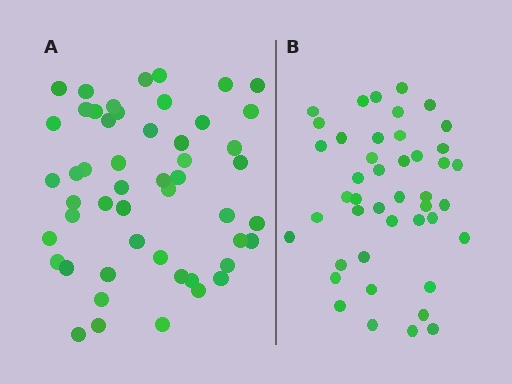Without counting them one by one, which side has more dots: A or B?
Region A (the left region) has more dots.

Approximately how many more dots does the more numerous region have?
Region A has roughly 8 or so more dots than region B.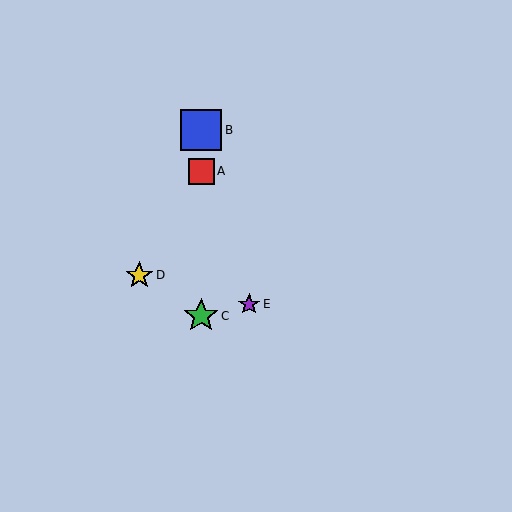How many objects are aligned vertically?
3 objects (A, B, C) are aligned vertically.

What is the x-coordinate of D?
Object D is at x≈139.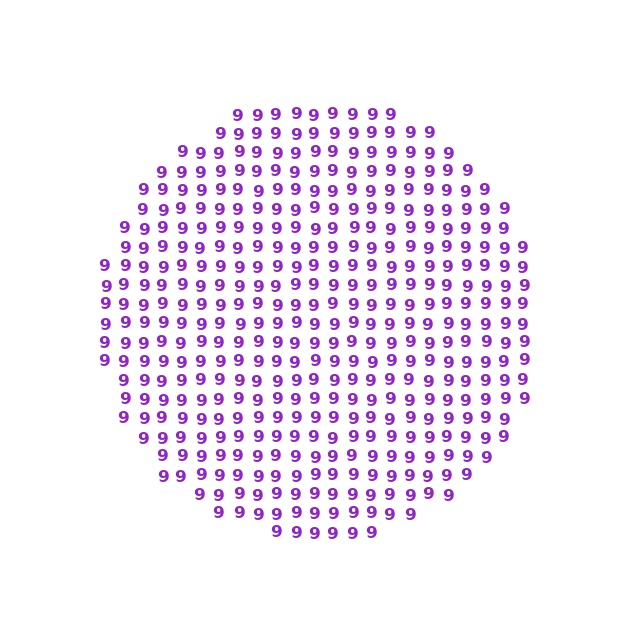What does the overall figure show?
The overall figure shows a circle.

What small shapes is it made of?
It is made of small digit 9's.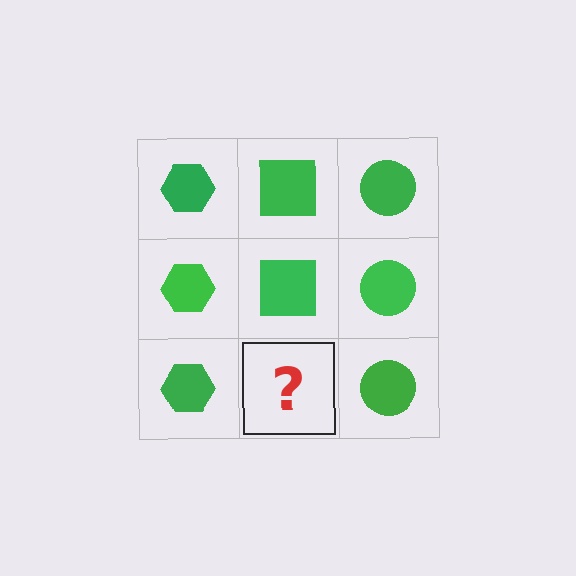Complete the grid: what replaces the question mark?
The question mark should be replaced with a green square.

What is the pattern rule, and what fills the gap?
The rule is that each column has a consistent shape. The gap should be filled with a green square.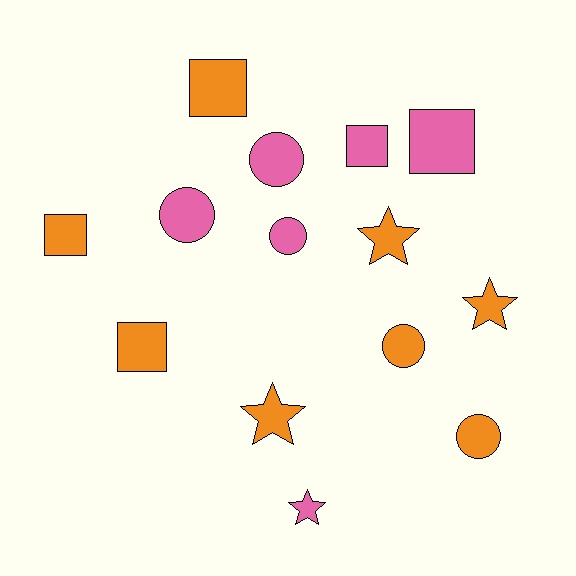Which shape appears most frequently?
Square, with 5 objects.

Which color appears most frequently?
Orange, with 8 objects.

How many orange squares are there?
There are 3 orange squares.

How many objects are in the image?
There are 14 objects.